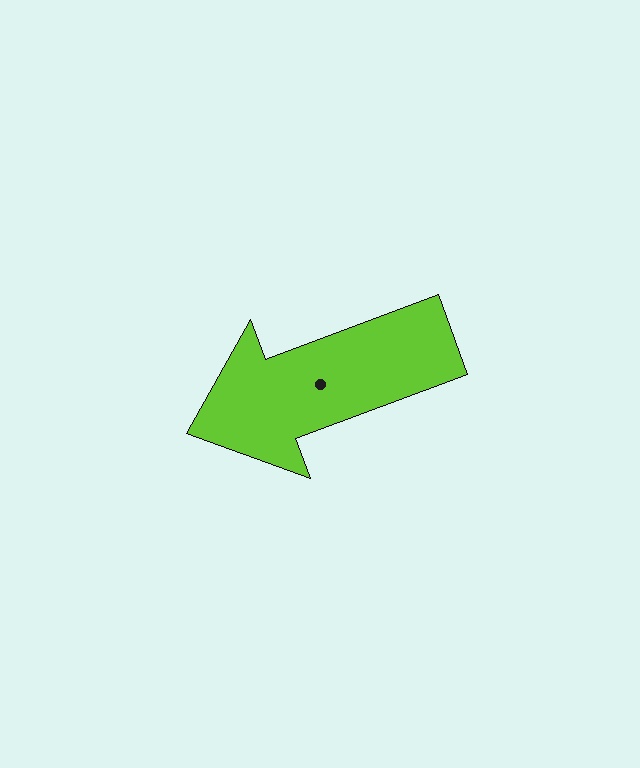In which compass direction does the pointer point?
West.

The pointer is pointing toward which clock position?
Roughly 8 o'clock.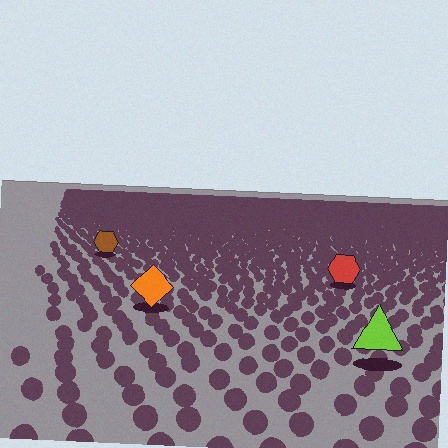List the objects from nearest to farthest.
From nearest to farthest: the lime triangle, the orange diamond, the red hexagon, the brown hexagon.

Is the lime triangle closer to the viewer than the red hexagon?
Yes. The lime triangle is closer — you can tell from the texture gradient: the ground texture is coarser near it.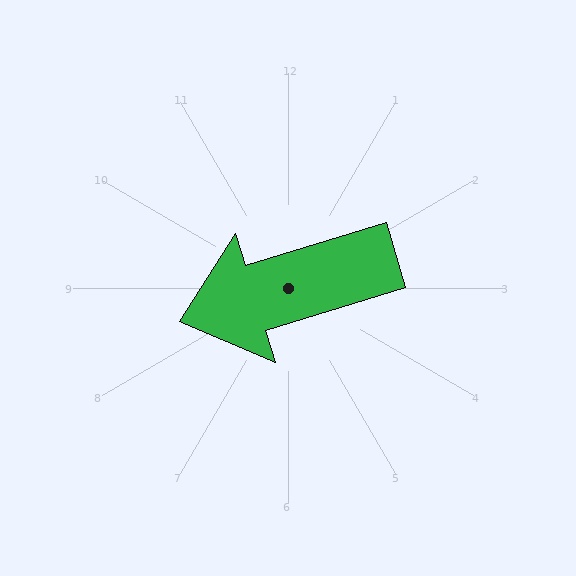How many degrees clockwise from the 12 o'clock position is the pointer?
Approximately 253 degrees.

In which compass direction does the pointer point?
West.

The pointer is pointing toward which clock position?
Roughly 8 o'clock.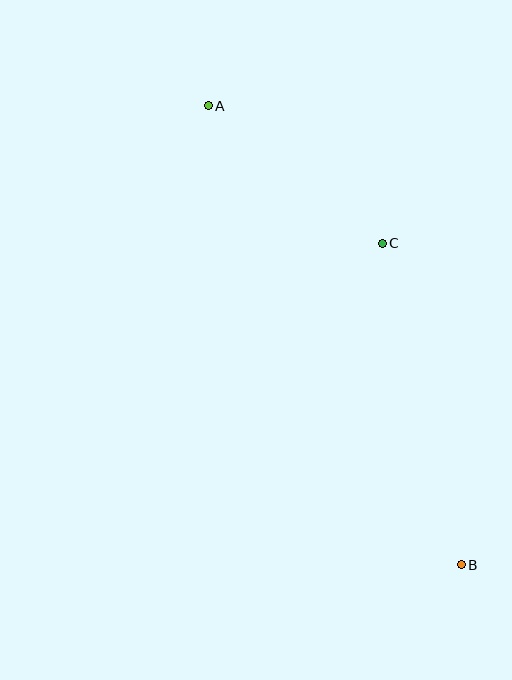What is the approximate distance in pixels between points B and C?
The distance between B and C is approximately 331 pixels.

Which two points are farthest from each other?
Points A and B are farthest from each other.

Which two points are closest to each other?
Points A and C are closest to each other.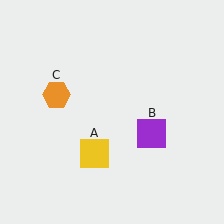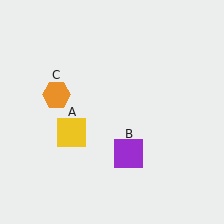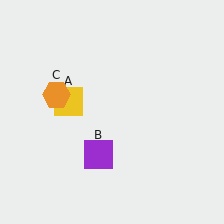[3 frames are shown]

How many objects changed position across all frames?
2 objects changed position: yellow square (object A), purple square (object B).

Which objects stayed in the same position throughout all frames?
Orange hexagon (object C) remained stationary.